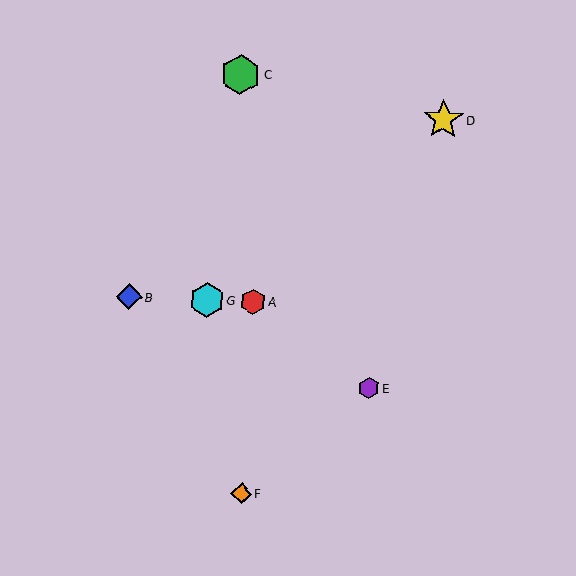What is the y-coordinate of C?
Object C is at y≈74.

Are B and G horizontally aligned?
Yes, both are at y≈297.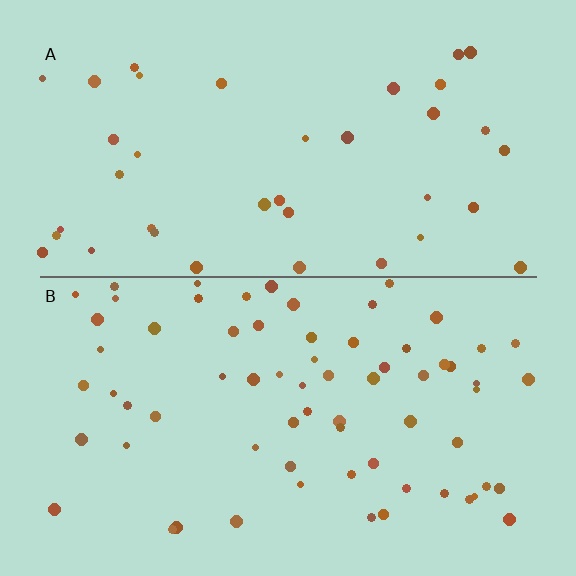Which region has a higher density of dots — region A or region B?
B (the bottom).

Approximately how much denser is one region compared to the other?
Approximately 1.8× — region B over region A.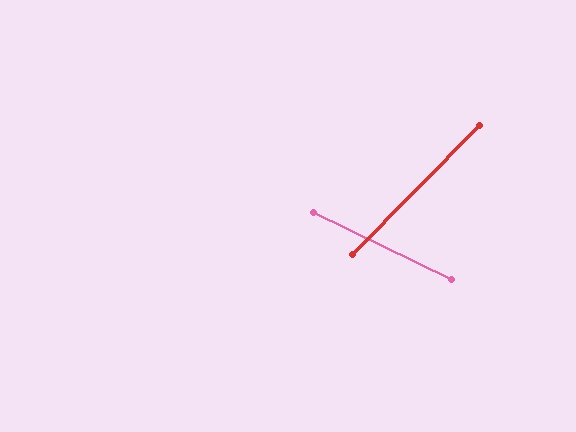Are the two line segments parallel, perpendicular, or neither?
Neither parallel nor perpendicular — they differ by about 72°.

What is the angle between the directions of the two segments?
Approximately 72 degrees.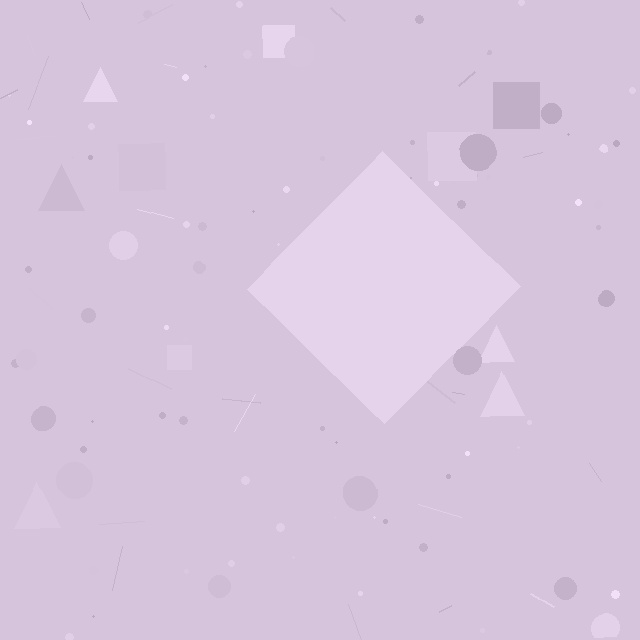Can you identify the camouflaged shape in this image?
The camouflaged shape is a diamond.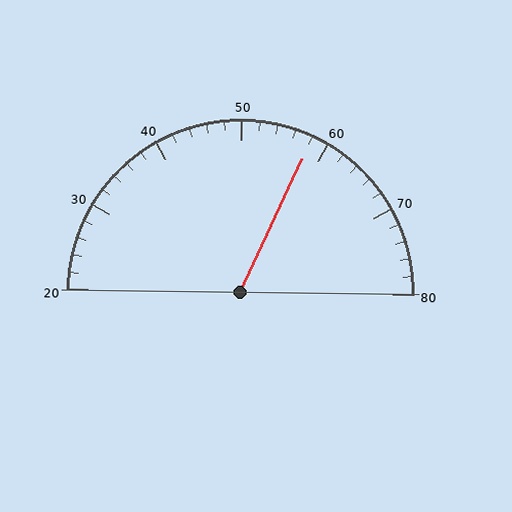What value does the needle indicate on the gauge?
The needle indicates approximately 58.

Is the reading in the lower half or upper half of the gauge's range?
The reading is in the upper half of the range (20 to 80).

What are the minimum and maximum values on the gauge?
The gauge ranges from 20 to 80.